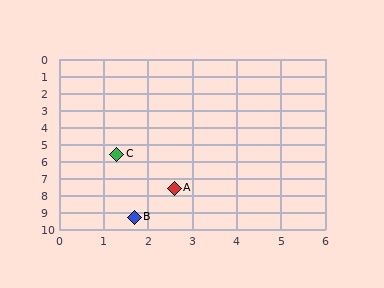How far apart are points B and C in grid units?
Points B and C are about 3.7 grid units apart.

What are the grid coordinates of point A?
Point A is at approximately (2.6, 7.6).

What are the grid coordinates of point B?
Point B is at approximately (1.7, 9.3).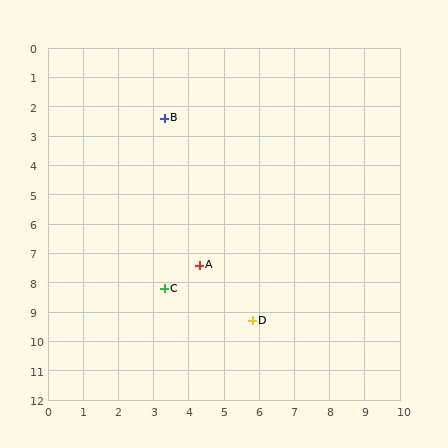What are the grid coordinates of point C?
Point C is at approximately (3.3, 8.2).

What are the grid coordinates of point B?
Point B is at approximately (3.3, 2.4).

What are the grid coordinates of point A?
Point A is at approximately (4.3, 7.4).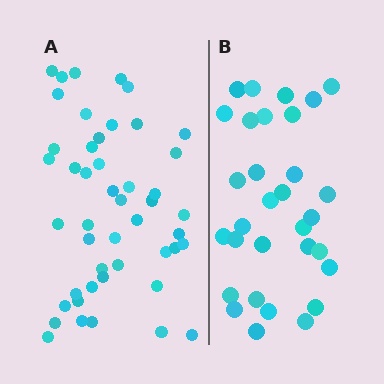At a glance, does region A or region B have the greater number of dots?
Region A (the left region) has more dots.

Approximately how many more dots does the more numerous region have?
Region A has approximately 15 more dots than region B.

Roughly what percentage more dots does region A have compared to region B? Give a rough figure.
About 50% more.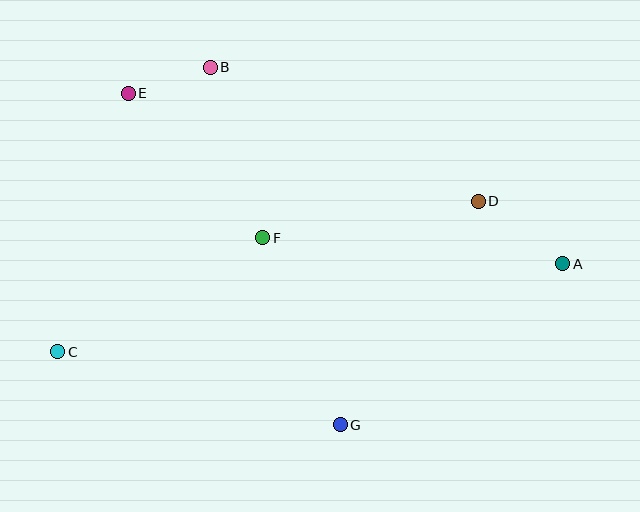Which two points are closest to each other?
Points B and E are closest to each other.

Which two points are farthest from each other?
Points A and C are farthest from each other.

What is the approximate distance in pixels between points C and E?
The distance between C and E is approximately 268 pixels.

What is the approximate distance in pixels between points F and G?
The distance between F and G is approximately 203 pixels.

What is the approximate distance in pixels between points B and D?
The distance between B and D is approximately 300 pixels.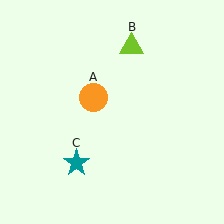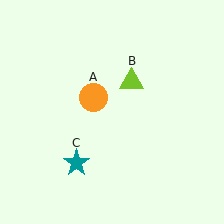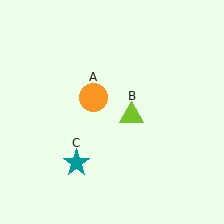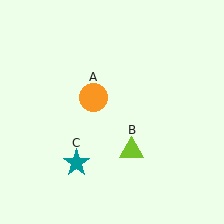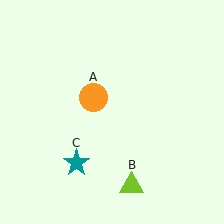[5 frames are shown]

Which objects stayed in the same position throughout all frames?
Orange circle (object A) and teal star (object C) remained stationary.